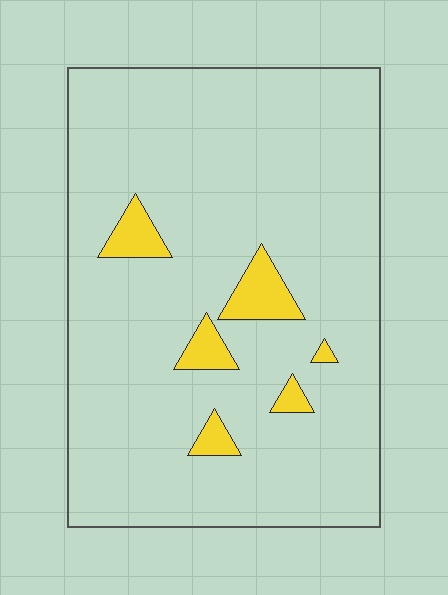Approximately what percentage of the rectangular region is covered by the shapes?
Approximately 5%.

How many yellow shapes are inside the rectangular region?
6.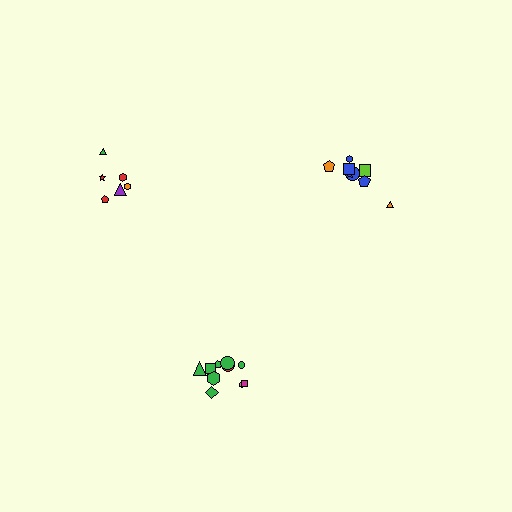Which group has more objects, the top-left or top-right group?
The top-right group.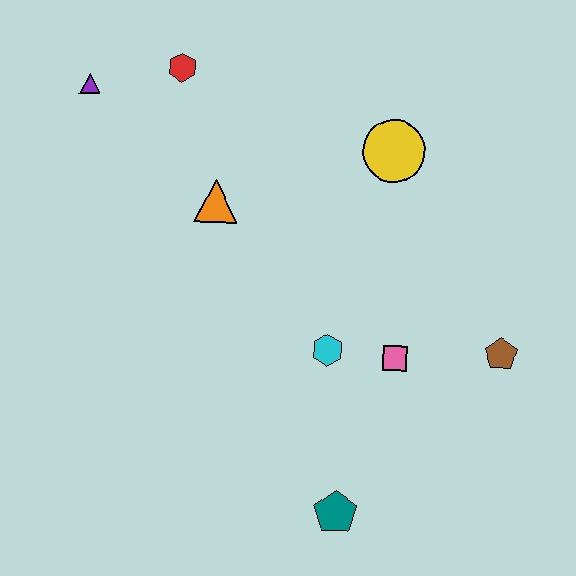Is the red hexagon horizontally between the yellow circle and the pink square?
No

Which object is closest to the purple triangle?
The red hexagon is closest to the purple triangle.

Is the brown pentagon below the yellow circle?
Yes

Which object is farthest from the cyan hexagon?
The purple triangle is farthest from the cyan hexagon.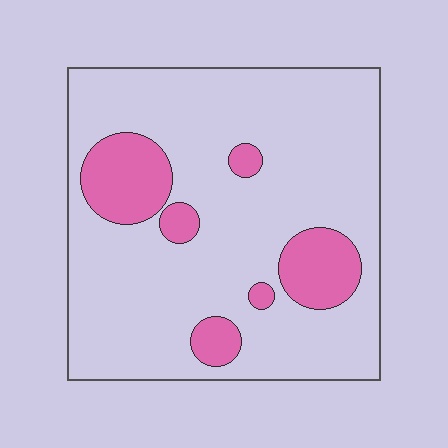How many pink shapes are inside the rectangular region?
6.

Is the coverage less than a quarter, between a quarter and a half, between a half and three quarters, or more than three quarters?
Less than a quarter.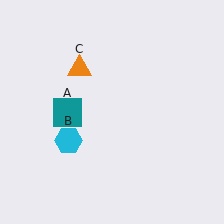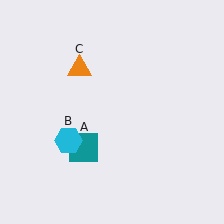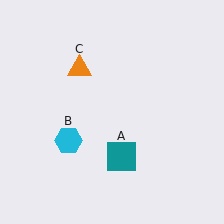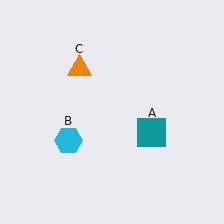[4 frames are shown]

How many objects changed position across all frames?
1 object changed position: teal square (object A).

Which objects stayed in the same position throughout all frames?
Cyan hexagon (object B) and orange triangle (object C) remained stationary.